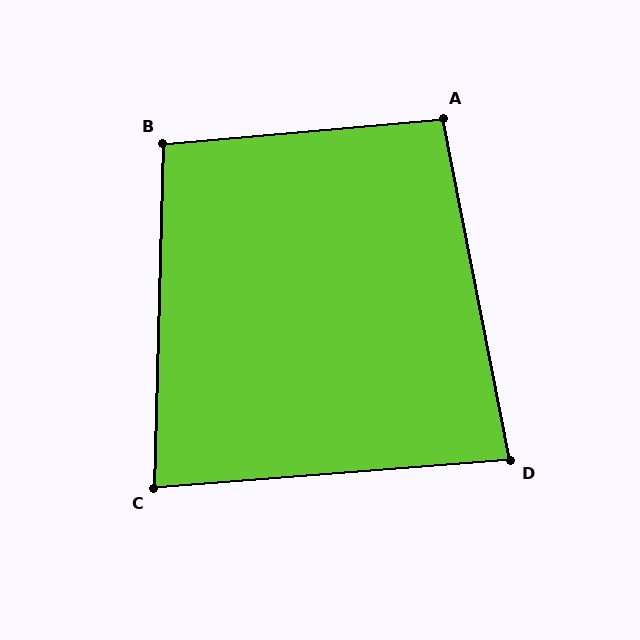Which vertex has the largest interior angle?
B, at approximately 97 degrees.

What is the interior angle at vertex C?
Approximately 84 degrees (acute).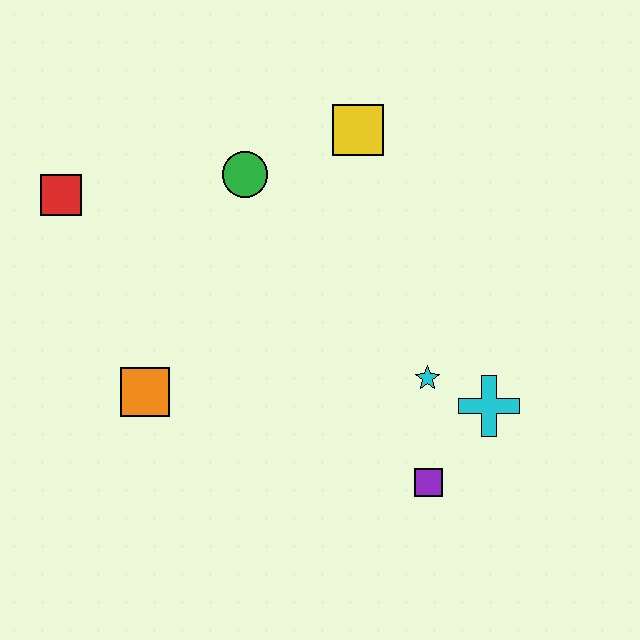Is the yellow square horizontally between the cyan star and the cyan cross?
No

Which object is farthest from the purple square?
The red square is farthest from the purple square.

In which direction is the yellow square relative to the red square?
The yellow square is to the right of the red square.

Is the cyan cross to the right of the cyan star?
Yes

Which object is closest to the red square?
The green circle is closest to the red square.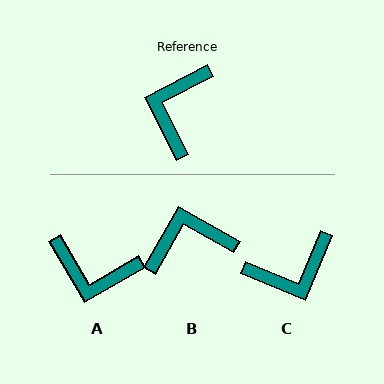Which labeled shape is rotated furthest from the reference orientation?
C, about 130 degrees away.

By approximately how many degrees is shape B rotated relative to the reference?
Approximately 57 degrees clockwise.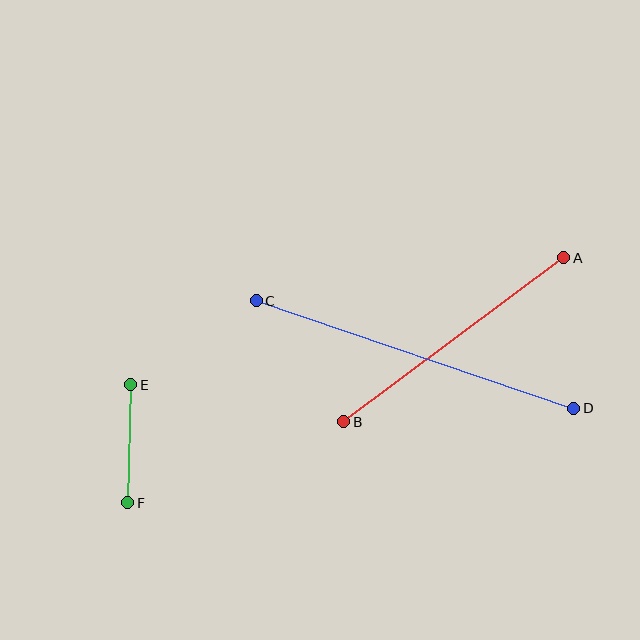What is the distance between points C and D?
The distance is approximately 335 pixels.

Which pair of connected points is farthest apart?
Points C and D are farthest apart.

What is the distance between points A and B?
The distance is approximately 274 pixels.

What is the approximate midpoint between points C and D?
The midpoint is at approximately (415, 355) pixels.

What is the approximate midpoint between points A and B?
The midpoint is at approximately (454, 340) pixels.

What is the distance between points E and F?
The distance is approximately 118 pixels.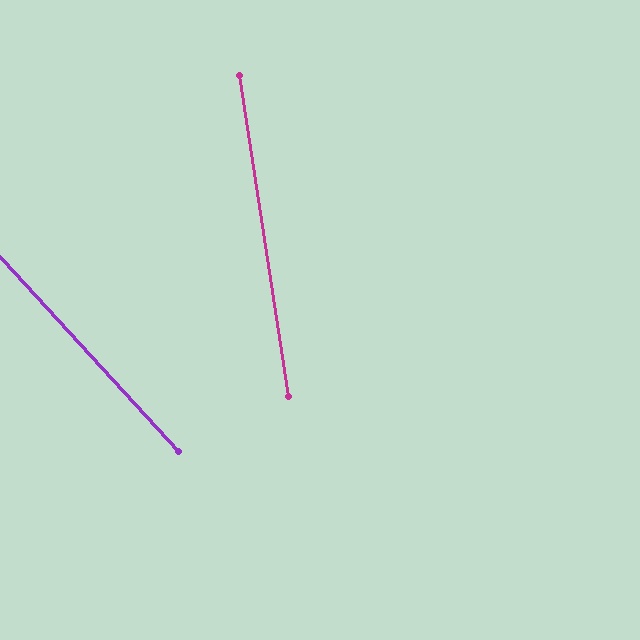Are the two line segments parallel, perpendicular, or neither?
Neither parallel nor perpendicular — they differ by about 34°.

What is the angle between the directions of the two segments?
Approximately 34 degrees.